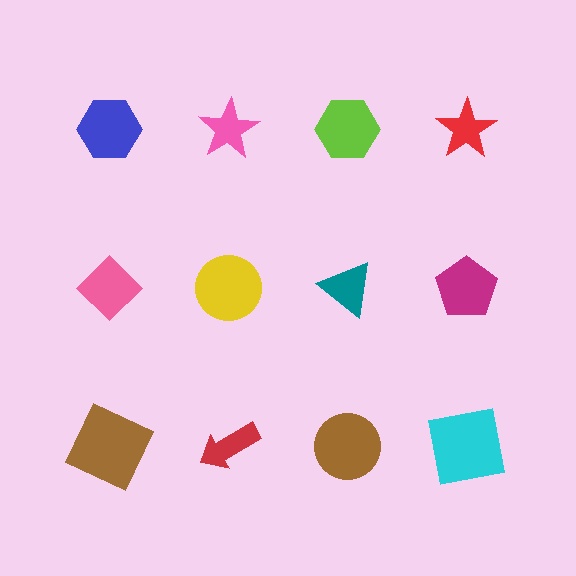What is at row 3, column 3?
A brown circle.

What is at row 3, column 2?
A red arrow.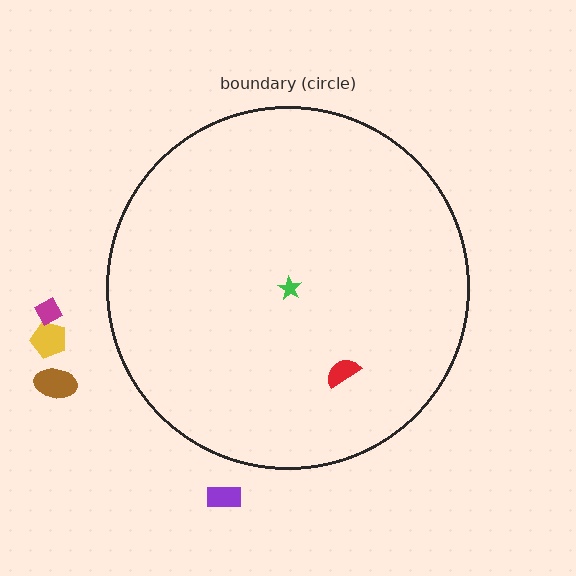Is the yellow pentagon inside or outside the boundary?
Outside.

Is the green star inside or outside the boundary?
Inside.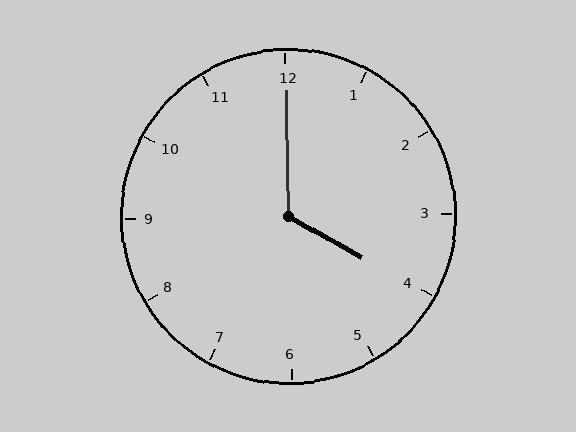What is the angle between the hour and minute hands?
Approximately 120 degrees.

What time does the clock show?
4:00.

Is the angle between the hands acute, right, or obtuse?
It is obtuse.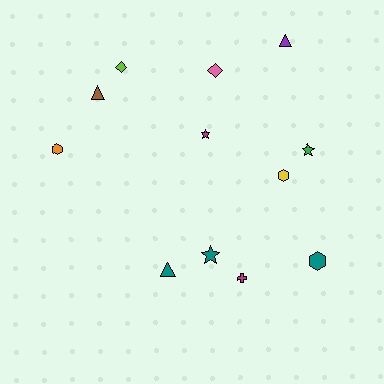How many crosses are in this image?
There is 1 cross.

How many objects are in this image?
There are 12 objects.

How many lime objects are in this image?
There is 1 lime object.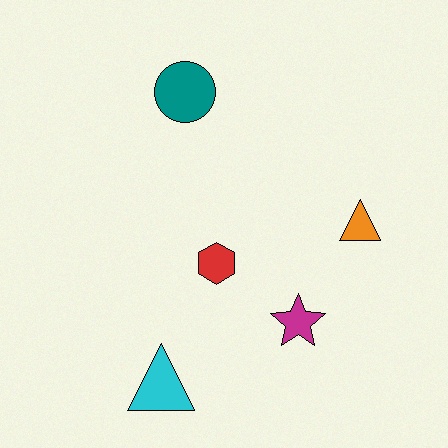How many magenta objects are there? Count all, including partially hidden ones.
There is 1 magenta object.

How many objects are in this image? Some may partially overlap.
There are 5 objects.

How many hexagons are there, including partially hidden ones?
There is 1 hexagon.